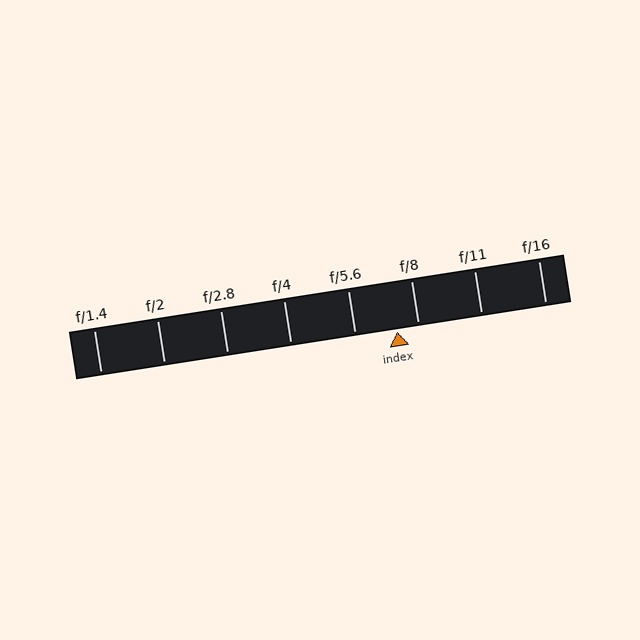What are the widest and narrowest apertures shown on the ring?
The widest aperture shown is f/1.4 and the narrowest is f/16.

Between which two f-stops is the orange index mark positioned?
The index mark is between f/5.6 and f/8.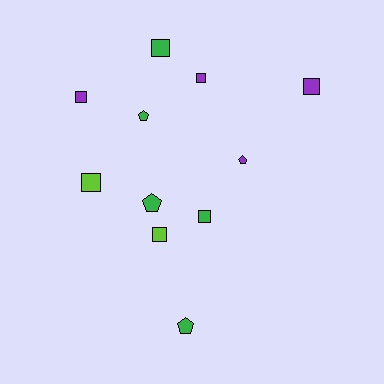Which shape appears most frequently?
Square, with 7 objects.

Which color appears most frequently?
Green, with 5 objects.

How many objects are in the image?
There are 11 objects.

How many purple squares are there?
There are 3 purple squares.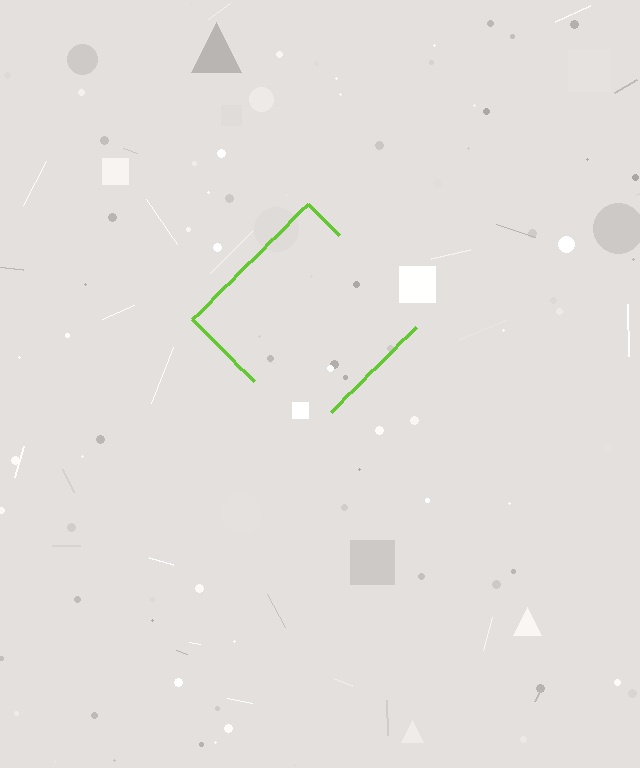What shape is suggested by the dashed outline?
The dashed outline suggests a diamond.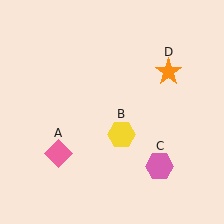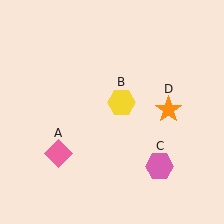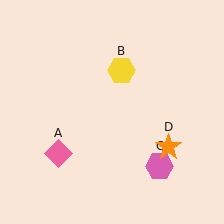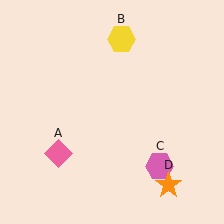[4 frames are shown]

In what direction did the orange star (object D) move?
The orange star (object D) moved down.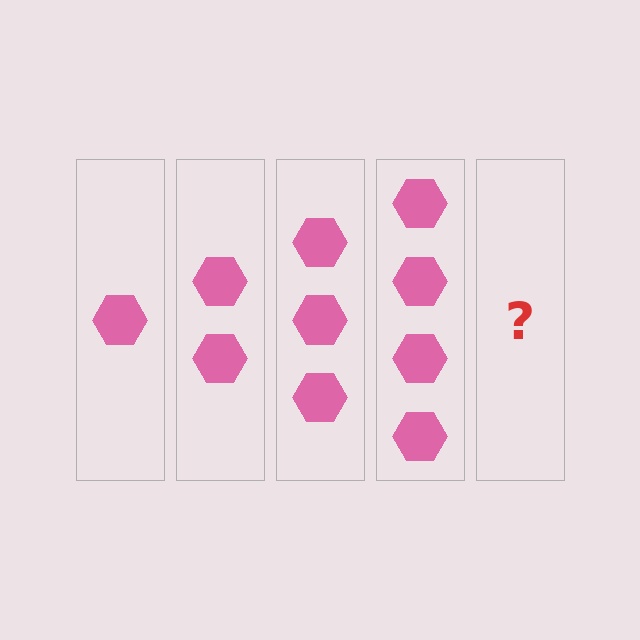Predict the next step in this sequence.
The next step is 5 hexagons.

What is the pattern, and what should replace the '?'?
The pattern is that each step adds one more hexagon. The '?' should be 5 hexagons.